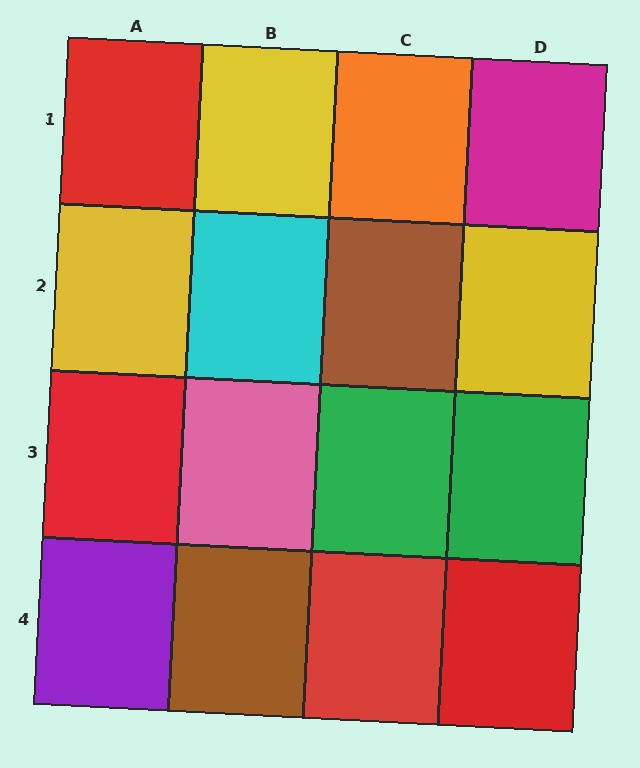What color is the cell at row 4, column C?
Red.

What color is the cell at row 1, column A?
Red.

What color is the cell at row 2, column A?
Yellow.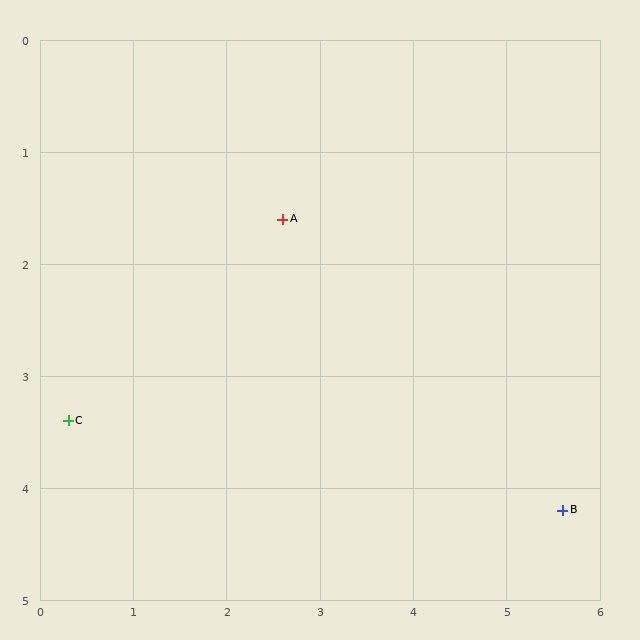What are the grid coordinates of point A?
Point A is at approximately (2.6, 1.6).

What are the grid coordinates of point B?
Point B is at approximately (5.6, 4.2).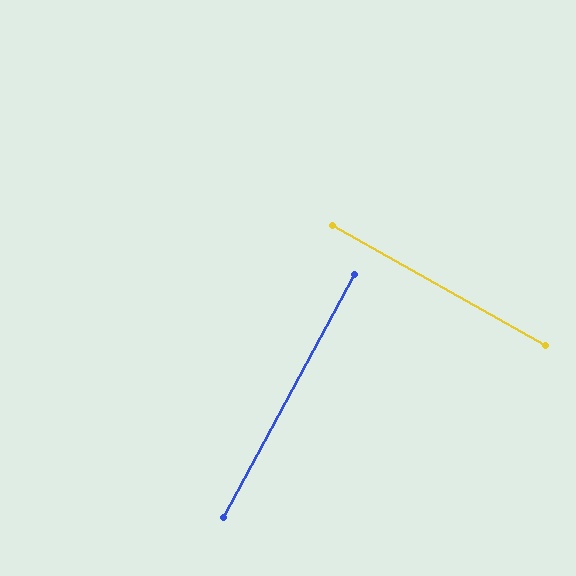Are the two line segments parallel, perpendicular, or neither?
Perpendicular — they meet at approximately 89°.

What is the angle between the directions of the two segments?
Approximately 89 degrees.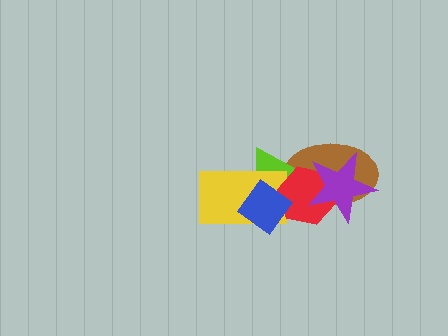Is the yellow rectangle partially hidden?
Yes, it is partially covered by another shape.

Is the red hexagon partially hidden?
Yes, it is partially covered by another shape.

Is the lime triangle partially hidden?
Yes, it is partially covered by another shape.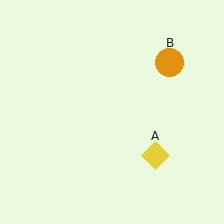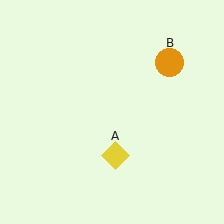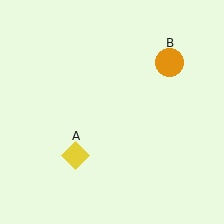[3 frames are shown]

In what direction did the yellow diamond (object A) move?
The yellow diamond (object A) moved left.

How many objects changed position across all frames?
1 object changed position: yellow diamond (object A).